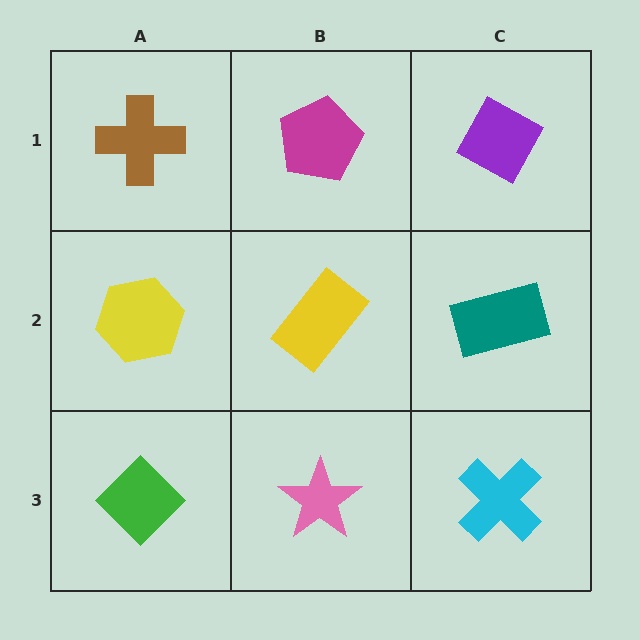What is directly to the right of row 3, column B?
A cyan cross.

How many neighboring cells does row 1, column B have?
3.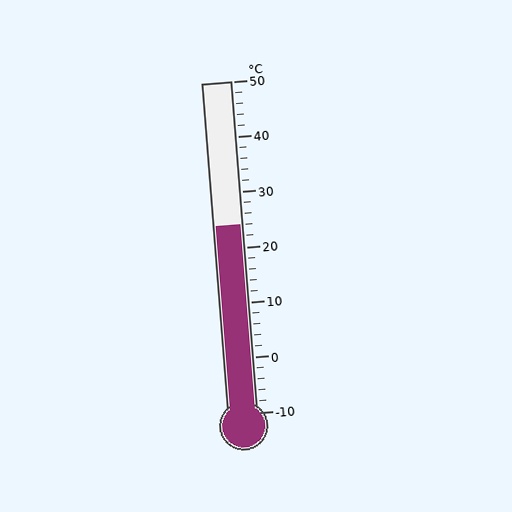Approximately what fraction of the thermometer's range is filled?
The thermometer is filled to approximately 55% of its range.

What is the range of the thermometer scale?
The thermometer scale ranges from -10°C to 50°C.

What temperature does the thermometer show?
The thermometer shows approximately 24°C.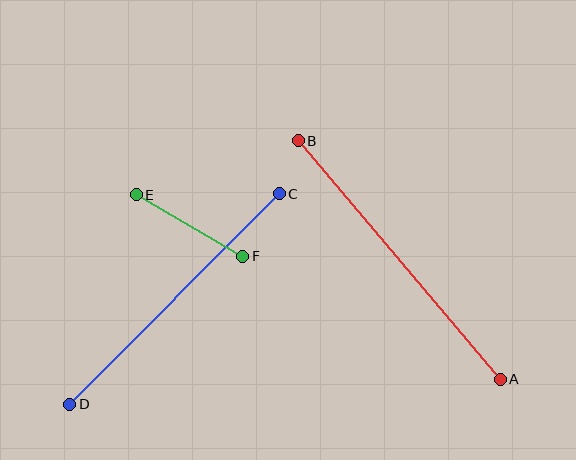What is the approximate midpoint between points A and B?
The midpoint is at approximately (399, 260) pixels.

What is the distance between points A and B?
The distance is approximately 312 pixels.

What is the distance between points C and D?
The distance is approximately 297 pixels.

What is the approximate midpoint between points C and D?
The midpoint is at approximately (175, 299) pixels.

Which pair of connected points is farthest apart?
Points A and B are farthest apart.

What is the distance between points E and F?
The distance is approximately 123 pixels.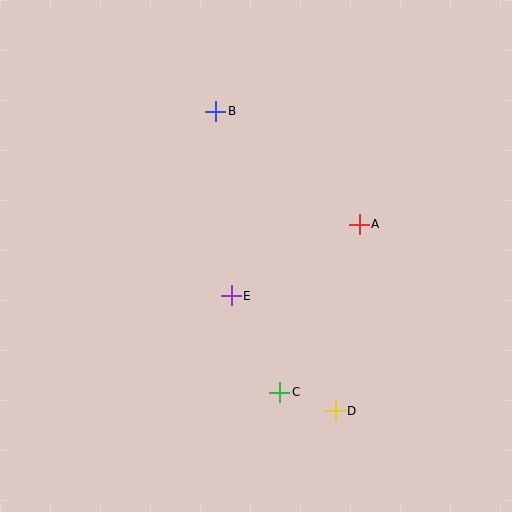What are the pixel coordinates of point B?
Point B is at (216, 111).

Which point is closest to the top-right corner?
Point A is closest to the top-right corner.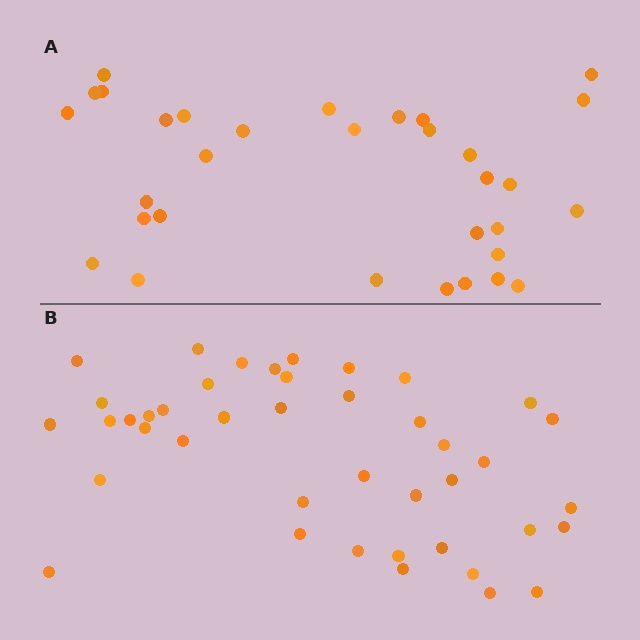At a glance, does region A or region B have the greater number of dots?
Region B (the bottom region) has more dots.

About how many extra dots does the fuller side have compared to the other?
Region B has roughly 10 or so more dots than region A.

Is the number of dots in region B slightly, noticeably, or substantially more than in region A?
Region B has noticeably more, but not dramatically so. The ratio is roughly 1.3 to 1.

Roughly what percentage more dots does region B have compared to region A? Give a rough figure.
About 30% more.